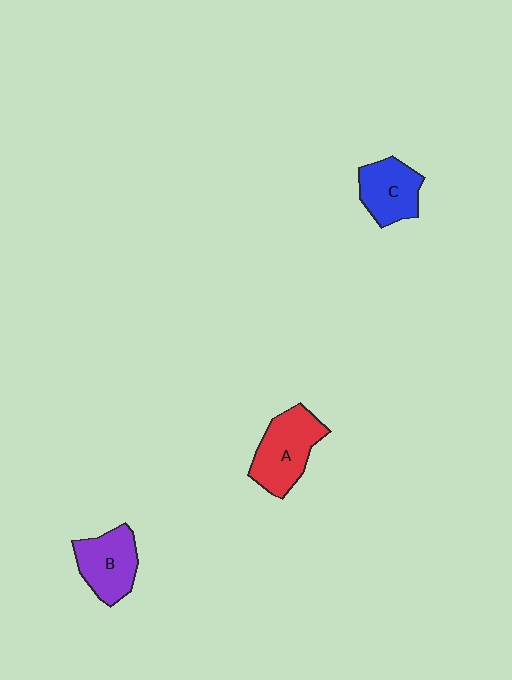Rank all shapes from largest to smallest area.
From largest to smallest: A (red), B (purple), C (blue).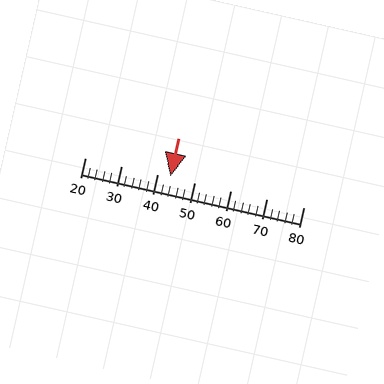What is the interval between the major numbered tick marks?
The major tick marks are spaced 10 units apart.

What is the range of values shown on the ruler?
The ruler shows values from 20 to 80.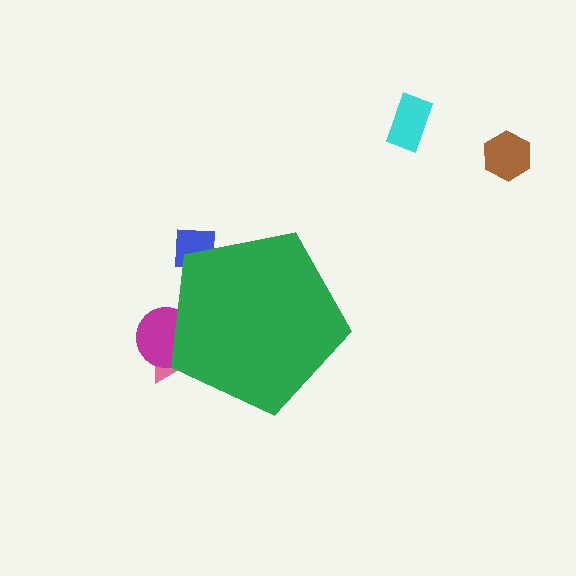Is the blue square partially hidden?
Yes, the blue square is partially hidden behind the green pentagon.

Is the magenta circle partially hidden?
Yes, the magenta circle is partially hidden behind the green pentagon.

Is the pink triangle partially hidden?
Yes, the pink triangle is partially hidden behind the green pentagon.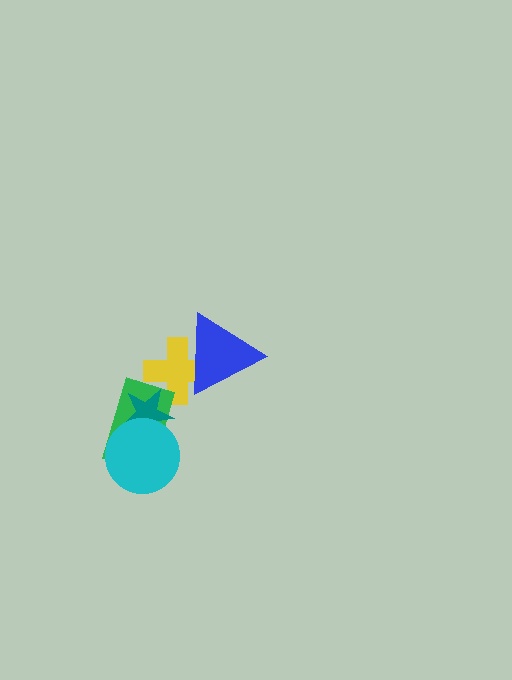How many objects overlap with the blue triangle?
1 object overlaps with the blue triangle.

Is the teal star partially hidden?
Yes, it is partially covered by another shape.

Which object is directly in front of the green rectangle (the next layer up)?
The teal star is directly in front of the green rectangle.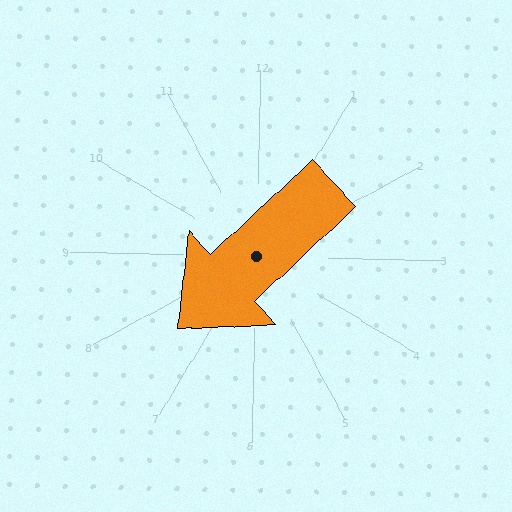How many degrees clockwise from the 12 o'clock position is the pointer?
Approximately 226 degrees.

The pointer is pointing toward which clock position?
Roughly 8 o'clock.